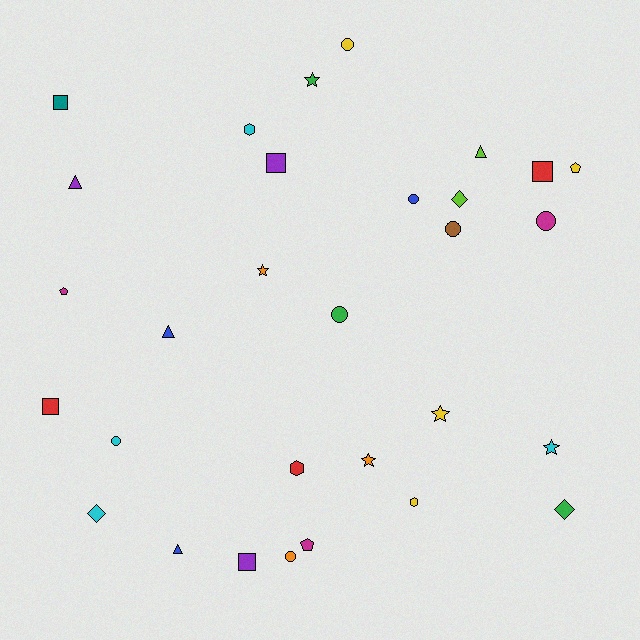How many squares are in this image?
There are 5 squares.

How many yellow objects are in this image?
There are 4 yellow objects.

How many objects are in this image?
There are 30 objects.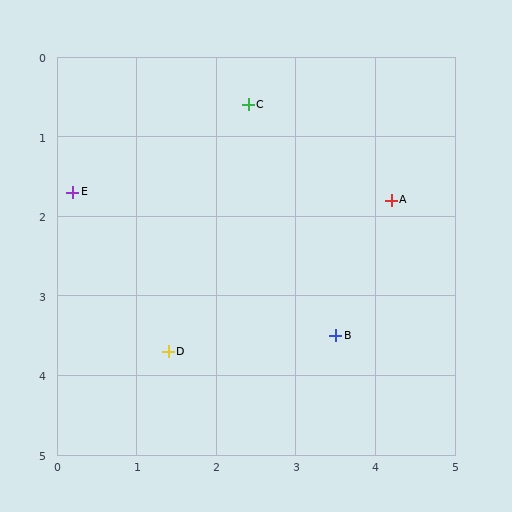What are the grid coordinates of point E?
Point E is at approximately (0.2, 1.7).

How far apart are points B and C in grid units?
Points B and C are about 3.1 grid units apart.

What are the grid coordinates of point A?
Point A is at approximately (4.2, 1.8).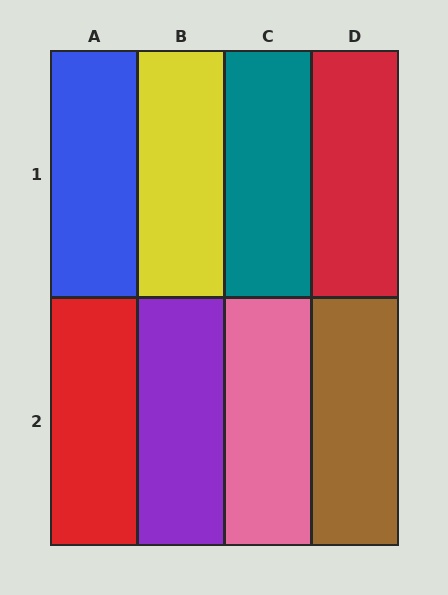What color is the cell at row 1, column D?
Red.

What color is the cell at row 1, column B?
Yellow.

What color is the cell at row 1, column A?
Blue.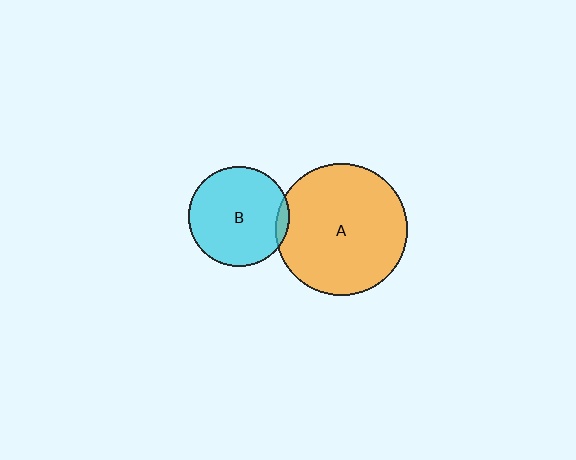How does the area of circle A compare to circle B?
Approximately 1.7 times.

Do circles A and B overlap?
Yes.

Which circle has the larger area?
Circle A (orange).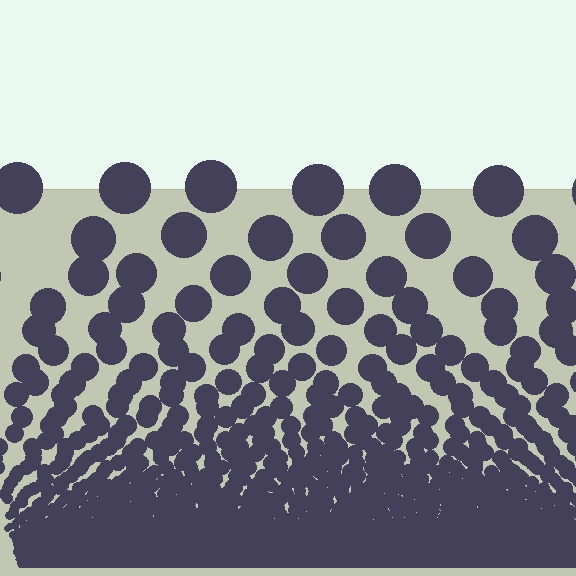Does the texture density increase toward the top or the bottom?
Density increases toward the bottom.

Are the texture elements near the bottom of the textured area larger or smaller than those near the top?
Smaller. The gradient is inverted — elements near the bottom are smaller and denser.